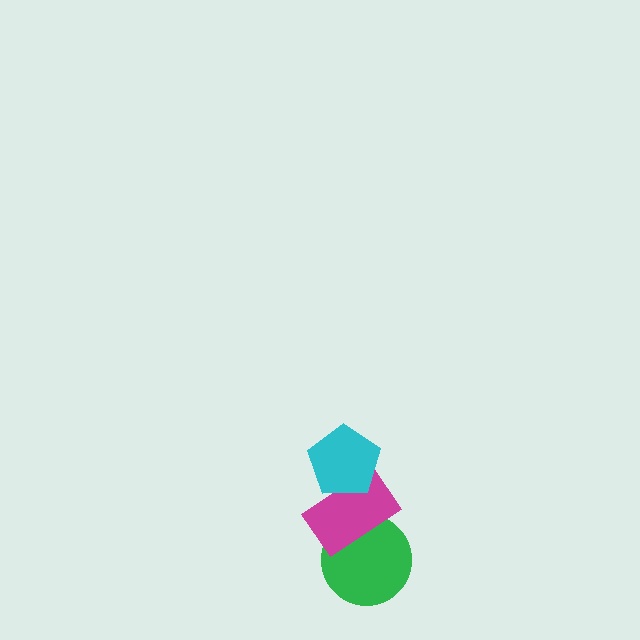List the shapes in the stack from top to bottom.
From top to bottom: the cyan pentagon, the magenta rectangle, the green circle.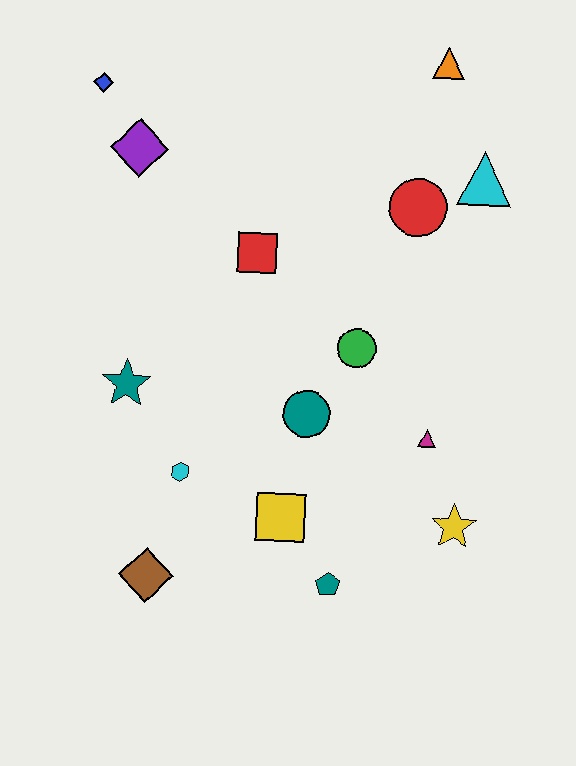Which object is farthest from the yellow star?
The blue diamond is farthest from the yellow star.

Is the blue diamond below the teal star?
No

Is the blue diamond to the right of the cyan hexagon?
No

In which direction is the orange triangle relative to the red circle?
The orange triangle is above the red circle.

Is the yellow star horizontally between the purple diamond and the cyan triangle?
Yes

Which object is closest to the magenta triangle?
The yellow star is closest to the magenta triangle.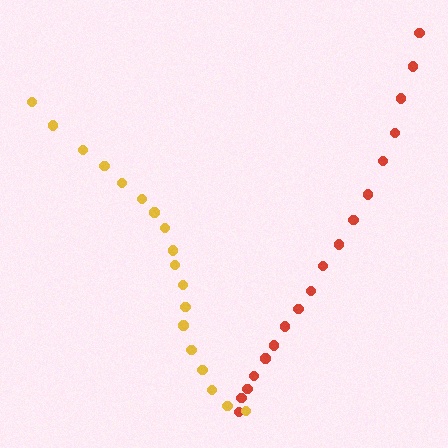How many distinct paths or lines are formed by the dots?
There are 2 distinct paths.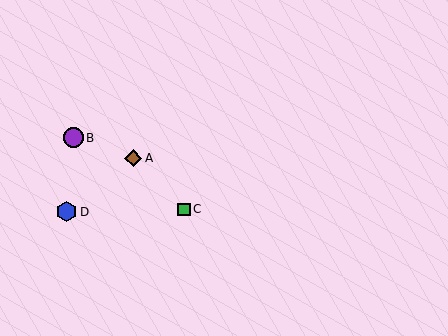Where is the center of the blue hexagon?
The center of the blue hexagon is at (67, 212).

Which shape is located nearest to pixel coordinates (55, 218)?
The blue hexagon (labeled D) at (67, 212) is nearest to that location.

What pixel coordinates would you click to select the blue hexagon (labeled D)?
Click at (67, 212) to select the blue hexagon D.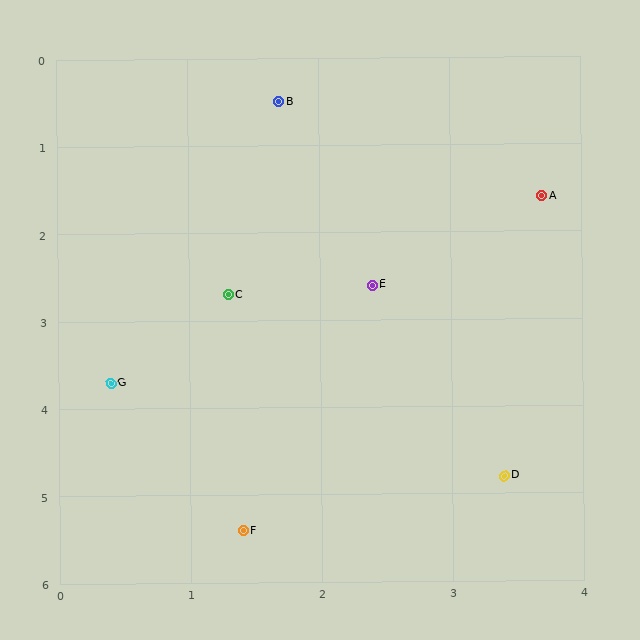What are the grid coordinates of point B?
Point B is at approximately (1.7, 0.5).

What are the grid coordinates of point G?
Point G is at approximately (0.4, 3.7).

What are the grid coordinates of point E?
Point E is at approximately (2.4, 2.6).